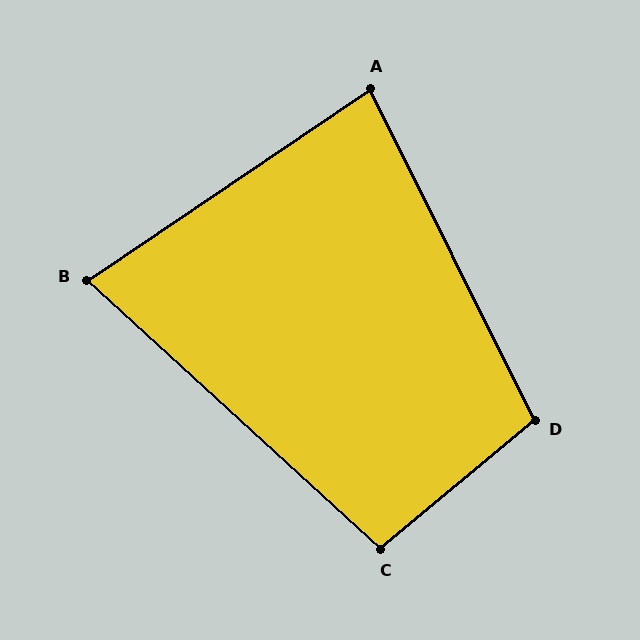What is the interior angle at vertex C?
Approximately 98 degrees (obtuse).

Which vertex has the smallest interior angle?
B, at approximately 76 degrees.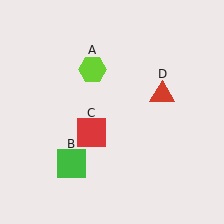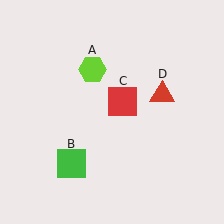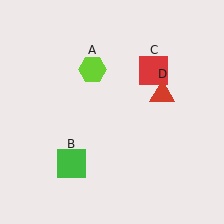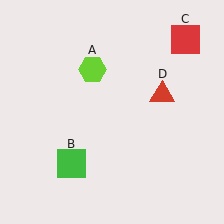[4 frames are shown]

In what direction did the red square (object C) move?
The red square (object C) moved up and to the right.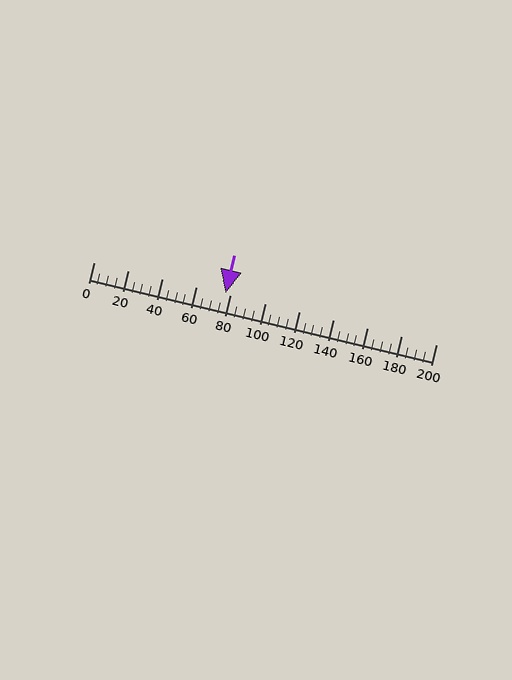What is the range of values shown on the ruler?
The ruler shows values from 0 to 200.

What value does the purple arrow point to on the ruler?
The purple arrow points to approximately 77.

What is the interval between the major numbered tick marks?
The major tick marks are spaced 20 units apart.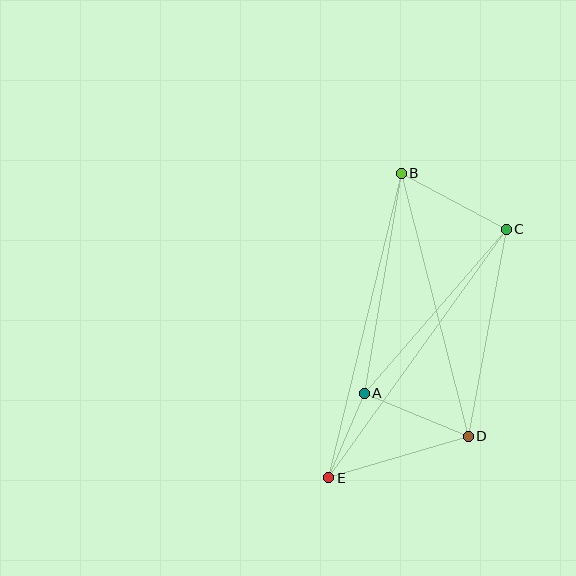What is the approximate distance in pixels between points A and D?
The distance between A and D is approximately 112 pixels.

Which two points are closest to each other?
Points A and E are closest to each other.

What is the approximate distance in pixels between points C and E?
The distance between C and E is approximately 305 pixels.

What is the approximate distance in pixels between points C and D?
The distance between C and D is approximately 210 pixels.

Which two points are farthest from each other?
Points B and E are farthest from each other.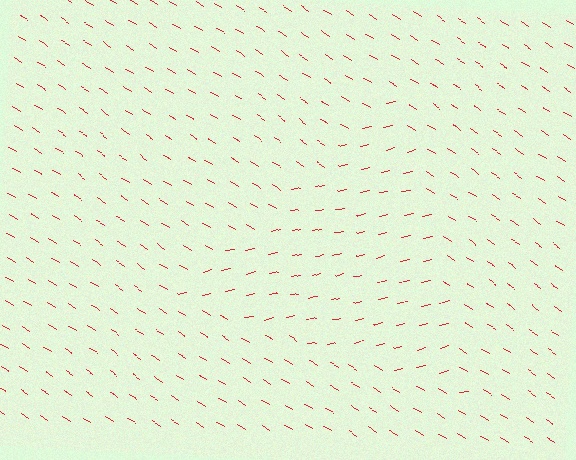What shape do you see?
I see a triangle.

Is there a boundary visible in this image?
Yes, there is a texture boundary formed by a change in line orientation.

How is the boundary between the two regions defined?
The boundary is defined purely by a change in line orientation (approximately 45 degrees difference). All lines are the same color and thickness.